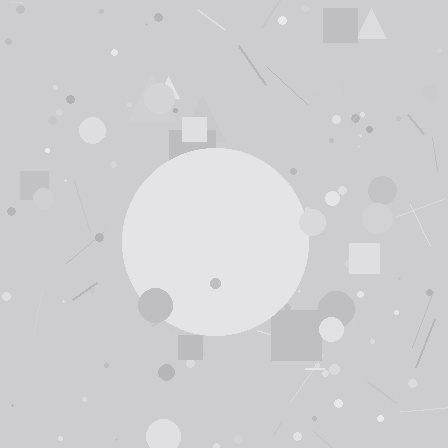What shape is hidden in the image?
A circle is hidden in the image.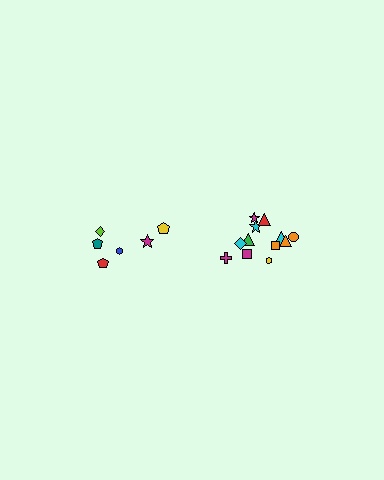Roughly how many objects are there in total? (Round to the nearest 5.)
Roughly 20 objects in total.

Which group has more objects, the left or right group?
The right group.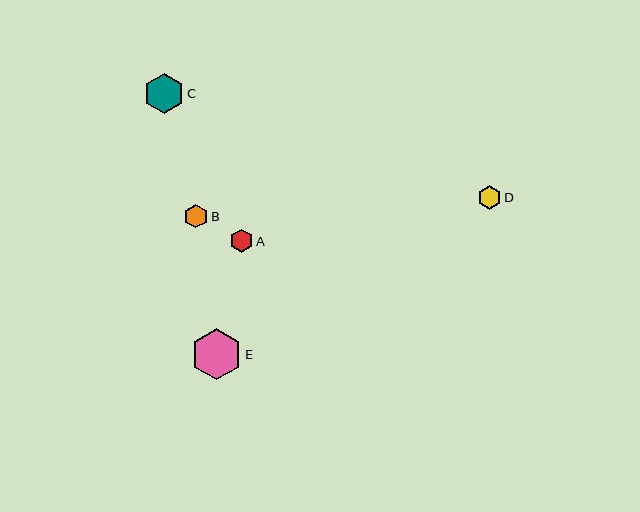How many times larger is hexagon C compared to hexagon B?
Hexagon C is approximately 1.7 times the size of hexagon B.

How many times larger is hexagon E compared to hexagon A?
Hexagon E is approximately 2.2 times the size of hexagon A.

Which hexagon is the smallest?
Hexagon A is the smallest with a size of approximately 23 pixels.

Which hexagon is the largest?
Hexagon E is the largest with a size of approximately 51 pixels.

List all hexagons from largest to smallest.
From largest to smallest: E, C, D, B, A.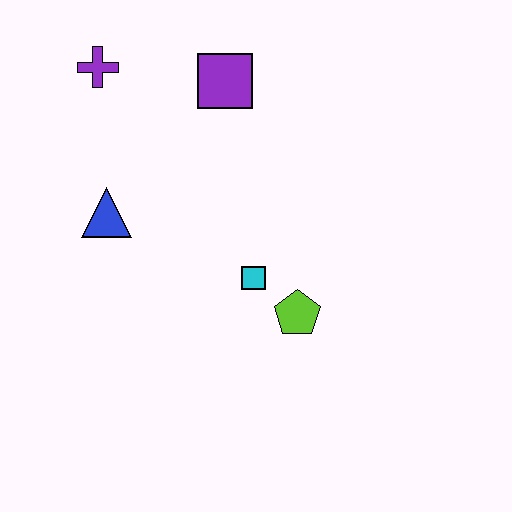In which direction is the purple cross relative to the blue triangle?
The purple cross is above the blue triangle.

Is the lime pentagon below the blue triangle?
Yes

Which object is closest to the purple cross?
The purple square is closest to the purple cross.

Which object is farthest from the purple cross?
The lime pentagon is farthest from the purple cross.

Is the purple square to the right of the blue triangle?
Yes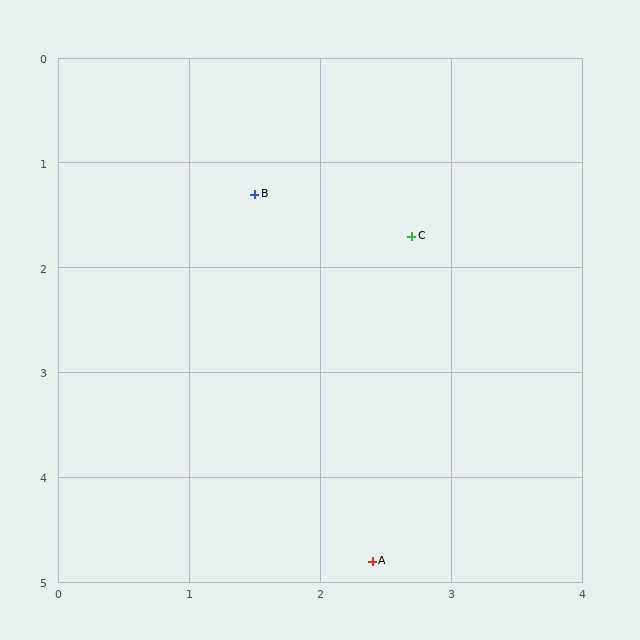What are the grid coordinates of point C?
Point C is at approximately (2.7, 1.7).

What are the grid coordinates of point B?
Point B is at approximately (1.5, 1.3).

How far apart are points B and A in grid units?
Points B and A are about 3.6 grid units apart.